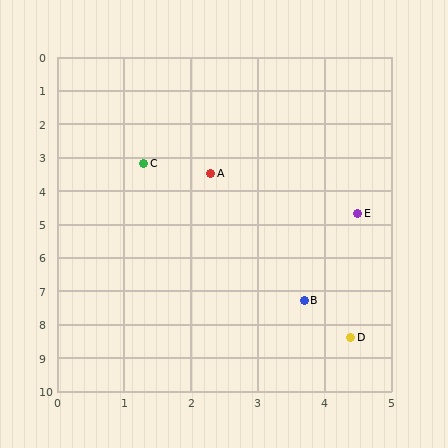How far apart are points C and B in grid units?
Points C and B are about 4.8 grid units apart.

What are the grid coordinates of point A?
Point A is at approximately (2.3, 3.5).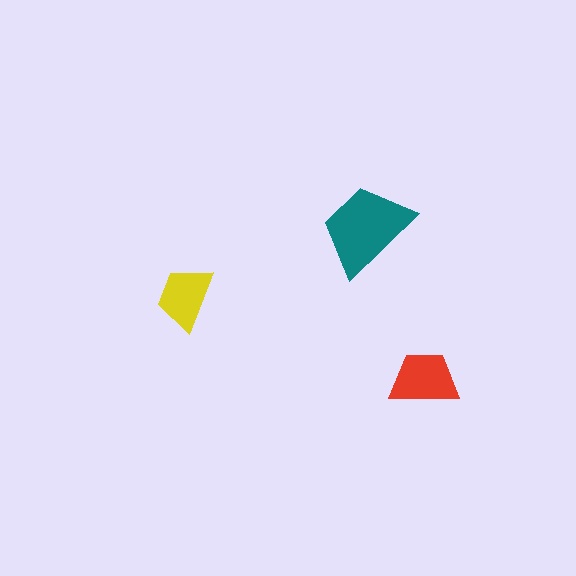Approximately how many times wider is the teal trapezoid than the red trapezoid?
About 1.5 times wider.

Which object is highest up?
The teal trapezoid is topmost.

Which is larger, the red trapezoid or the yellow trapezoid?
The red one.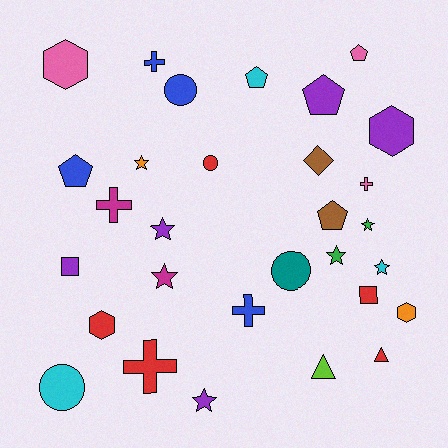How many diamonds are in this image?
There is 1 diamond.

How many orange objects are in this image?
There are 2 orange objects.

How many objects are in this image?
There are 30 objects.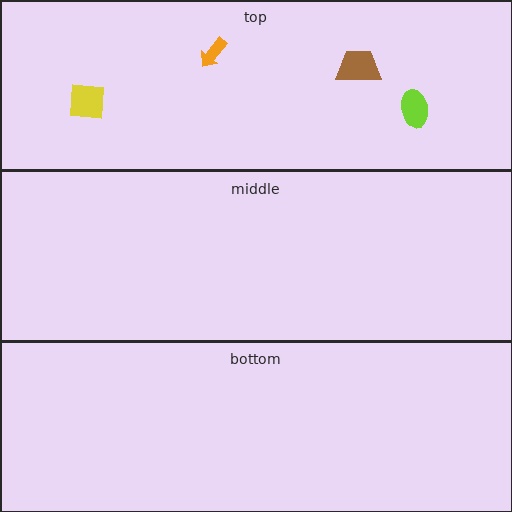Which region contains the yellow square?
The top region.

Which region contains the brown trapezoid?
The top region.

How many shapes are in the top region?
4.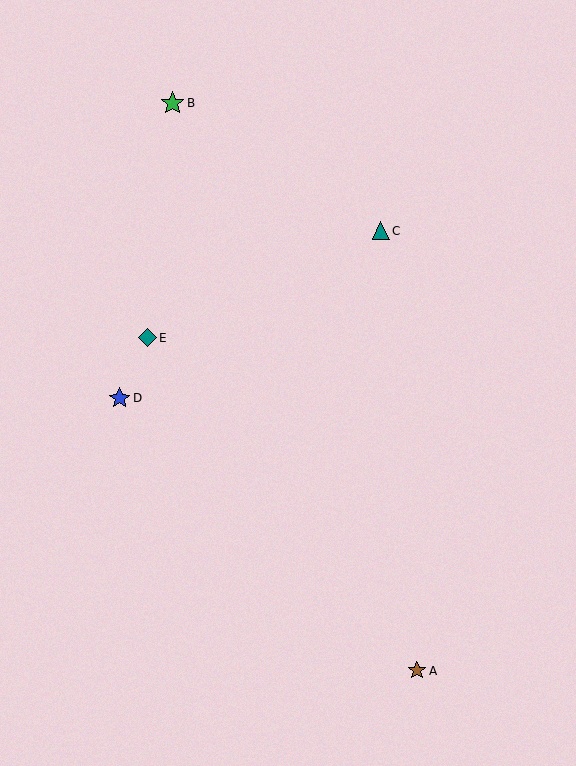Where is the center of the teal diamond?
The center of the teal diamond is at (147, 338).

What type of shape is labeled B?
Shape B is a green star.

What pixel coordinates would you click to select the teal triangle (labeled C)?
Click at (381, 231) to select the teal triangle C.